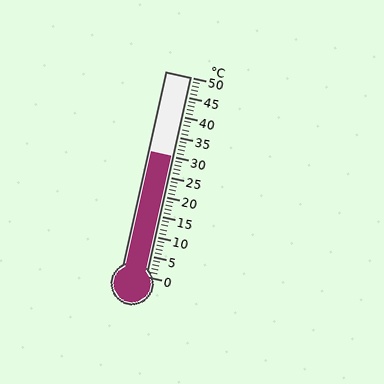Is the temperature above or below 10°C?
The temperature is above 10°C.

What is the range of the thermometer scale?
The thermometer scale ranges from 0°C to 50°C.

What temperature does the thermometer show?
The thermometer shows approximately 30°C.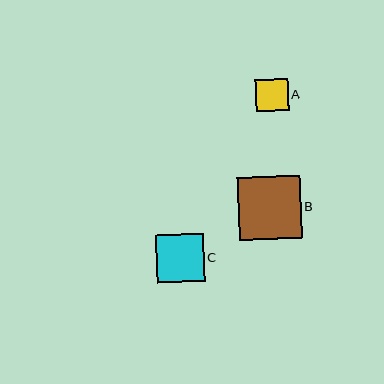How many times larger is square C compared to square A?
Square C is approximately 1.5 times the size of square A.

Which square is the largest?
Square B is the largest with a size of approximately 63 pixels.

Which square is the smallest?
Square A is the smallest with a size of approximately 33 pixels.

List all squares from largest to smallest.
From largest to smallest: B, C, A.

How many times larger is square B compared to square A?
Square B is approximately 1.9 times the size of square A.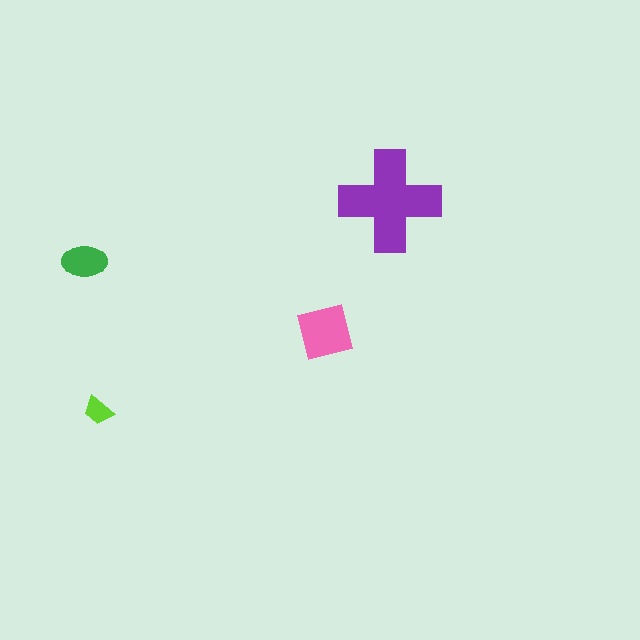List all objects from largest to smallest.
The purple cross, the pink square, the green ellipse, the lime trapezoid.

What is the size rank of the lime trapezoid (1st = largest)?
4th.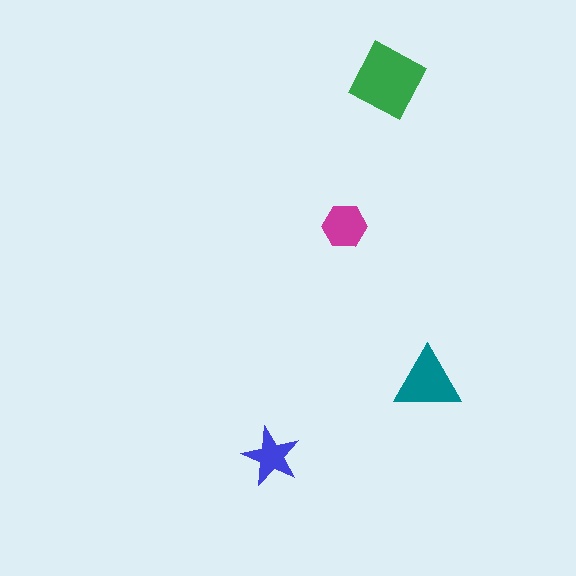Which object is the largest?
The green diamond.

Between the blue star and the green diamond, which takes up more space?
The green diamond.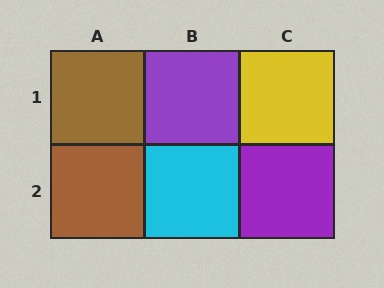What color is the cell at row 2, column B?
Cyan.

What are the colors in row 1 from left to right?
Brown, purple, yellow.